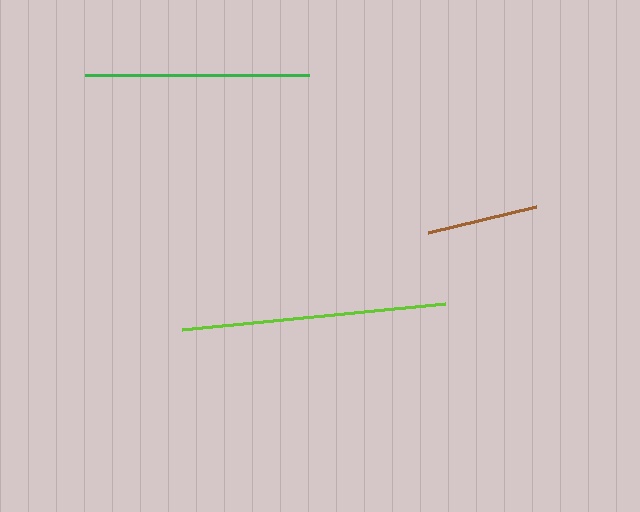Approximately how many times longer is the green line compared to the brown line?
The green line is approximately 2.0 times the length of the brown line.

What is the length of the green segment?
The green segment is approximately 224 pixels long.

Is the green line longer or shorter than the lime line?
The lime line is longer than the green line.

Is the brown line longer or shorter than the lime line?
The lime line is longer than the brown line.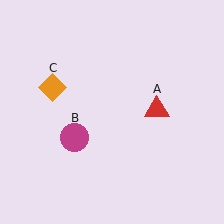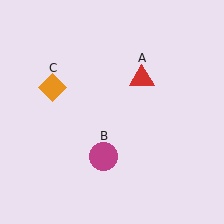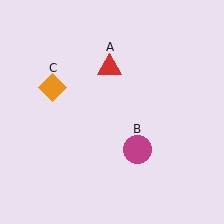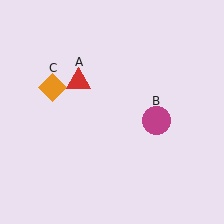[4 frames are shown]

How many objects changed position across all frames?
2 objects changed position: red triangle (object A), magenta circle (object B).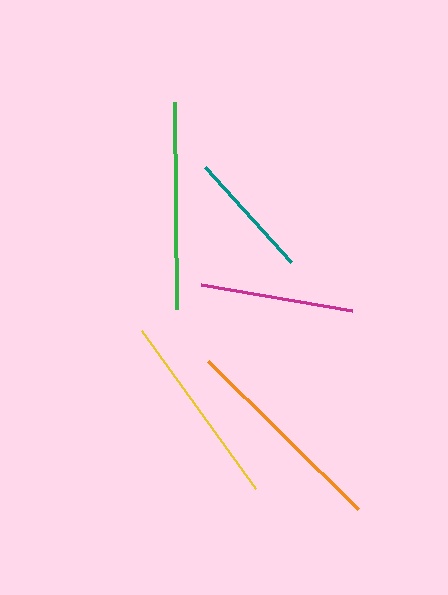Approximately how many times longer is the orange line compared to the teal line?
The orange line is approximately 1.6 times the length of the teal line.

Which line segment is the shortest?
The teal line is the shortest at approximately 128 pixels.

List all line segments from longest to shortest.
From longest to shortest: orange, green, yellow, magenta, teal.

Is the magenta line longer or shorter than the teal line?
The magenta line is longer than the teal line.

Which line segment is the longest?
The orange line is the longest at approximately 210 pixels.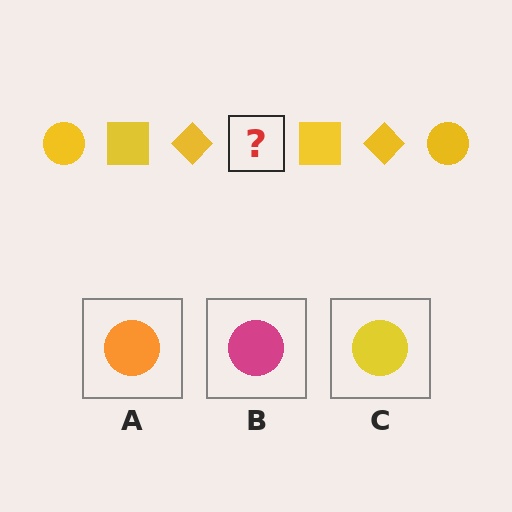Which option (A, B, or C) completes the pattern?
C.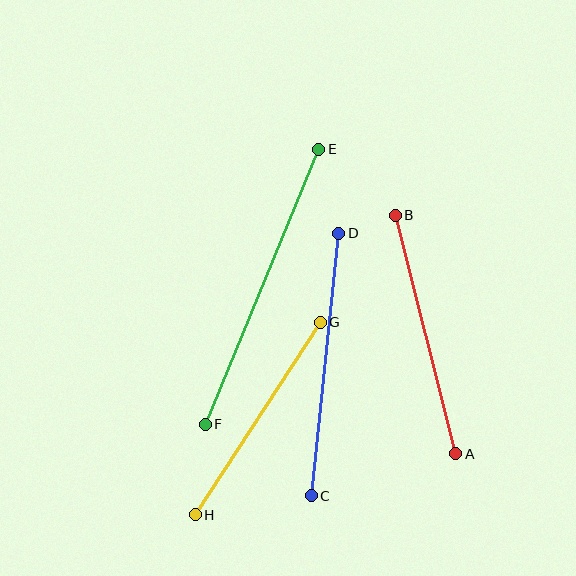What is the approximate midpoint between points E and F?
The midpoint is at approximately (262, 287) pixels.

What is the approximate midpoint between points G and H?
The midpoint is at approximately (258, 418) pixels.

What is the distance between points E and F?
The distance is approximately 297 pixels.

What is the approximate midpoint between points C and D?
The midpoint is at approximately (325, 365) pixels.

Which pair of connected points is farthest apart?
Points E and F are farthest apart.